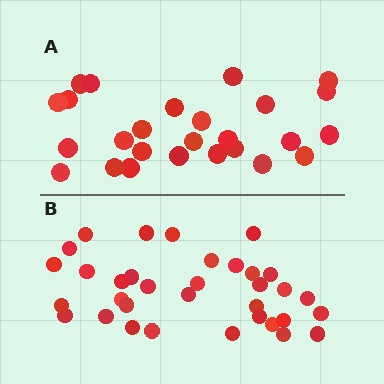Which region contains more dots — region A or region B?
Region B (the bottom region) has more dots.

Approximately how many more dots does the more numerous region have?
Region B has roughly 8 or so more dots than region A.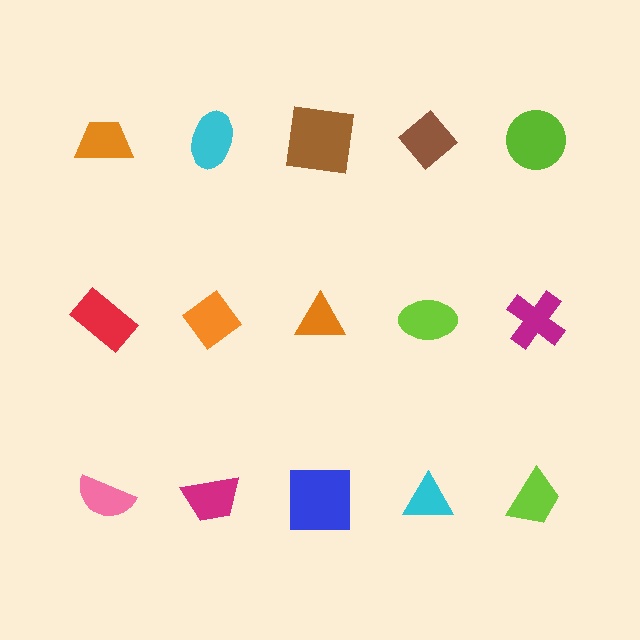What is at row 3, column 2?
A magenta trapezoid.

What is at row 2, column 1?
A red rectangle.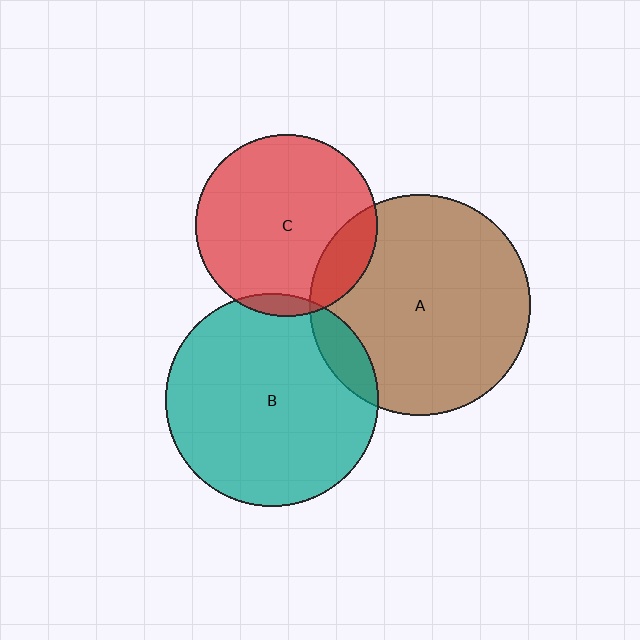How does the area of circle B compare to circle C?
Approximately 1.4 times.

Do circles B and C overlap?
Yes.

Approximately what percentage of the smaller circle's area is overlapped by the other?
Approximately 5%.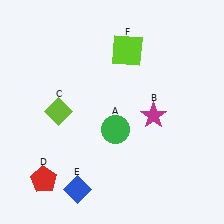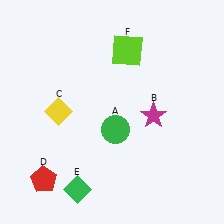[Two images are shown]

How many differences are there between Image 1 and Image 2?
There are 2 differences between the two images.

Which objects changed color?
C changed from lime to yellow. E changed from blue to green.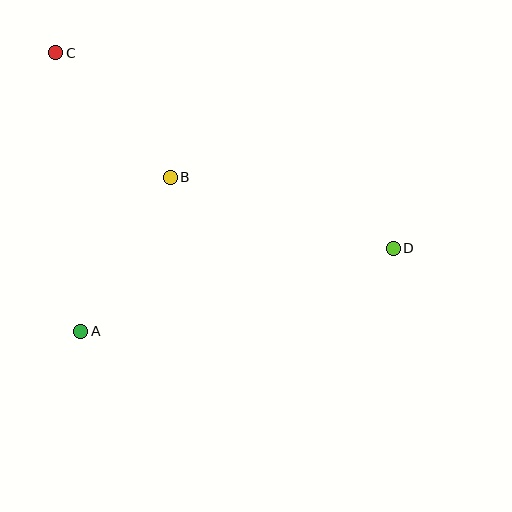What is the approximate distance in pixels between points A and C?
The distance between A and C is approximately 280 pixels.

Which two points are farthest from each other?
Points C and D are farthest from each other.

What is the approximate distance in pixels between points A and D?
The distance between A and D is approximately 323 pixels.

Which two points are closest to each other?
Points B and C are closest to each other.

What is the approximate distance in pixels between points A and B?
The distance between A and B is approximately 178 pixels.